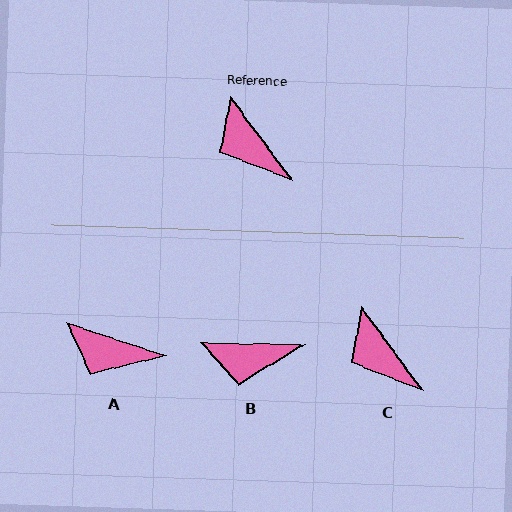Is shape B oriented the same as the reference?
No, it is off by about 53 degrees.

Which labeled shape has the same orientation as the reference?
C.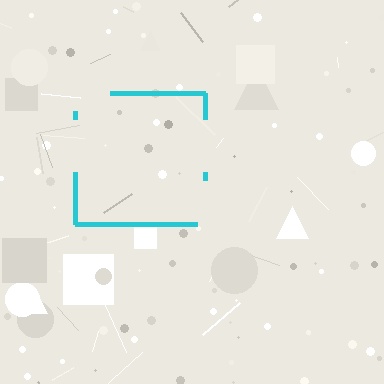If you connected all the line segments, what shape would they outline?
They would outline a square.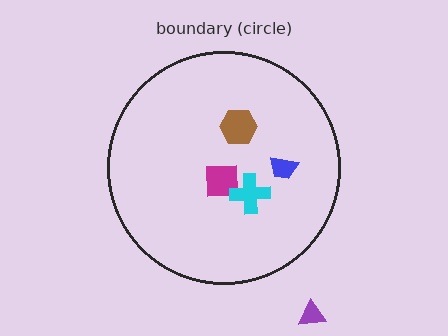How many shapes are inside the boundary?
4 inside, 1 outside.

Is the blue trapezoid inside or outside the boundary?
Inside.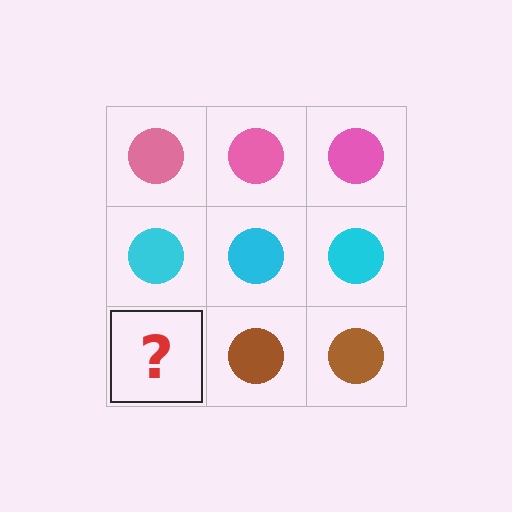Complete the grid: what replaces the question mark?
The question mark should be replaced with a brown circle.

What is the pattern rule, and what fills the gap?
The rule is that each row has a consistent color. The gap should be filled with a brown circle.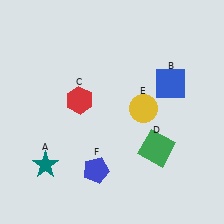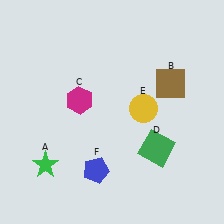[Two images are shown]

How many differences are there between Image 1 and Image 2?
There are 3 differences between the two images.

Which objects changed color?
A changed from teal to green. B changed from blue to brown. C changed from red to magenta.